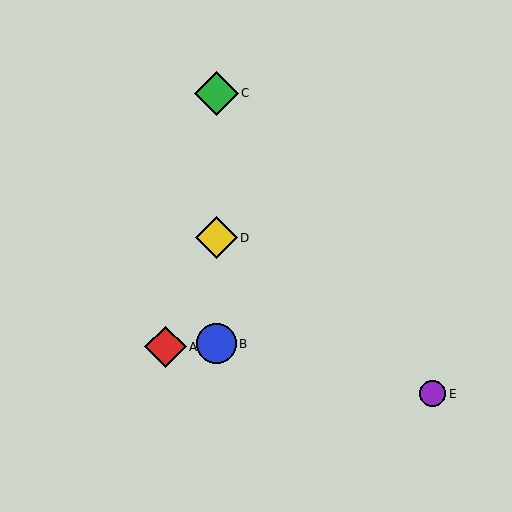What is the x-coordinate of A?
Object A is at x≈165.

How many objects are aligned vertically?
3 objects (B, C, D) are aligned vertically.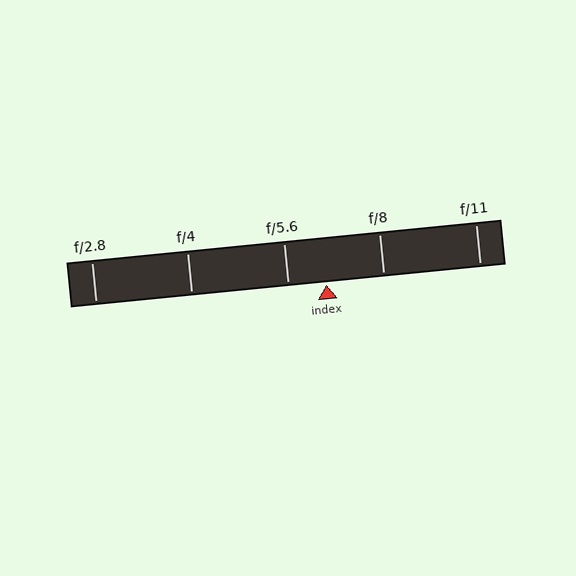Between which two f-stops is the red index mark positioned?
The index mark is between f/5.6 and f/8.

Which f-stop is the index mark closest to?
The index mark is closest to f/5.6.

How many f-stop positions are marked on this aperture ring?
There are 5 f-stop positions marked.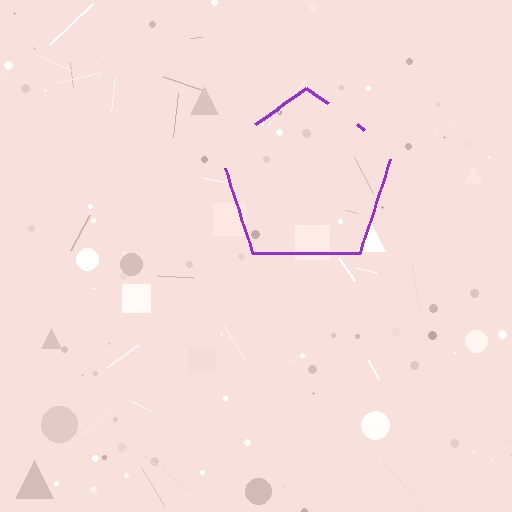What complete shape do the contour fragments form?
The contour fragments form a pentagon.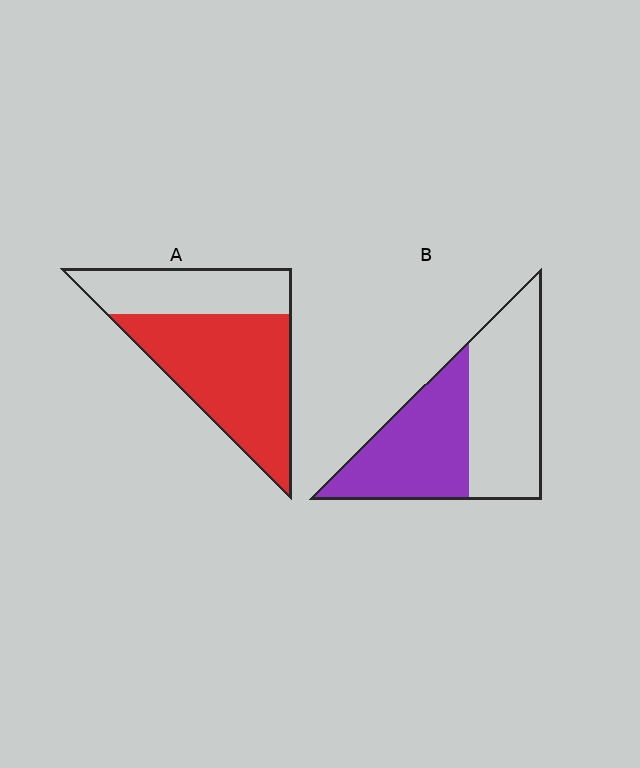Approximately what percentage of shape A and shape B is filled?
A is approximately 65% and B is approximately 45%.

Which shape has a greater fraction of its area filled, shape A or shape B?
Shape A.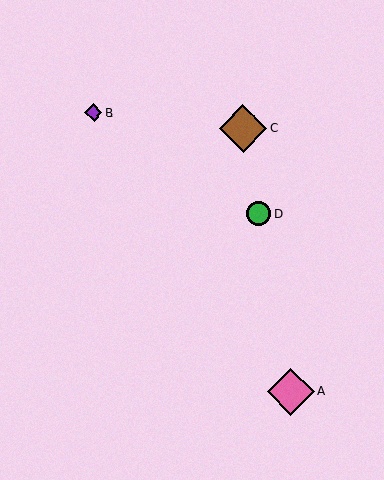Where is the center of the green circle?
The center of the green circle is at (259, 213).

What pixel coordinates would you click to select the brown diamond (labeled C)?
Click at (243, 128) to select the brown diamond C.